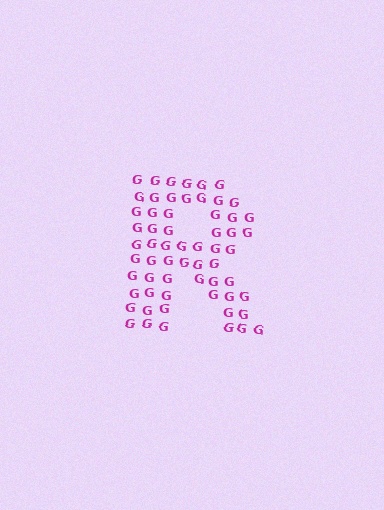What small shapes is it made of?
It is made of small letter G's.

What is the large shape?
The large shape is the letter R.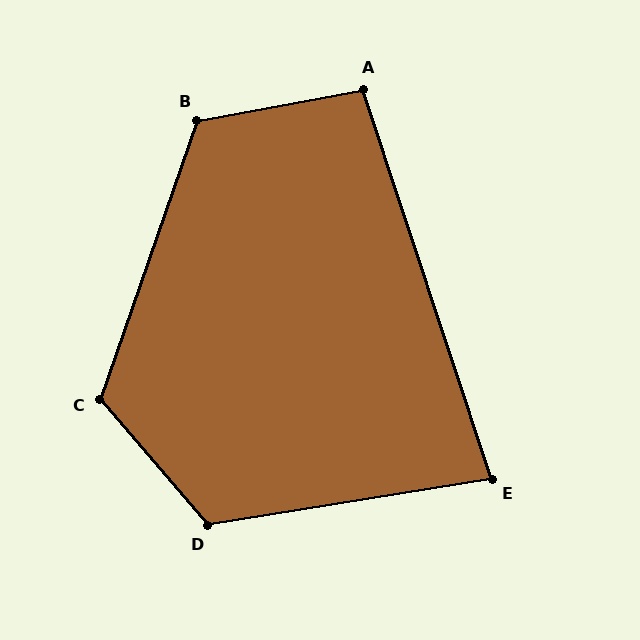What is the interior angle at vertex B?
Approximately 120 degrees (obtuse).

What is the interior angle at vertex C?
Approximately 120 degrees (obtuse).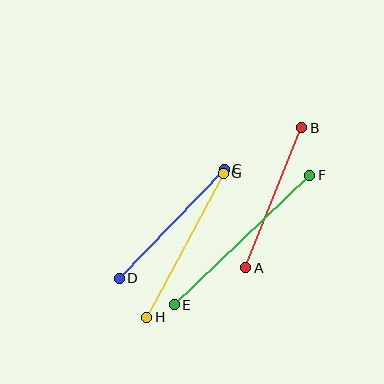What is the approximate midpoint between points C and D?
The midpoint is at approximately (172, 224) pixels.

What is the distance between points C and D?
The distance is approximately 151 pixels.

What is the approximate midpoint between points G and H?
The midpoint is at approximately (185, 245) pixels.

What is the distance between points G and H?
The distance is approximately 163 pixels.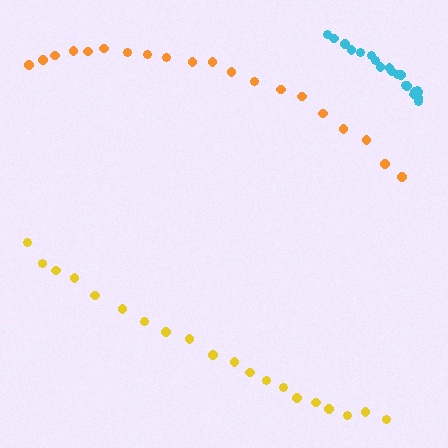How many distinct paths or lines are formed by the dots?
There are 3 distinct paths.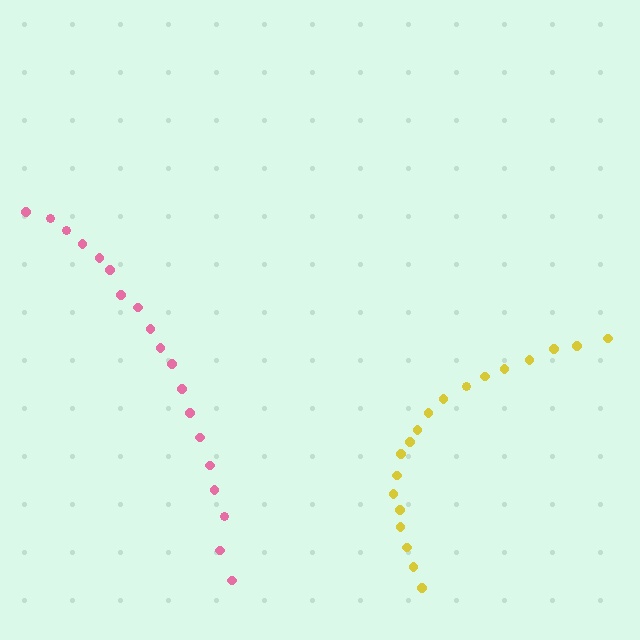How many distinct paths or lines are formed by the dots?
There are 2 distinct paths.